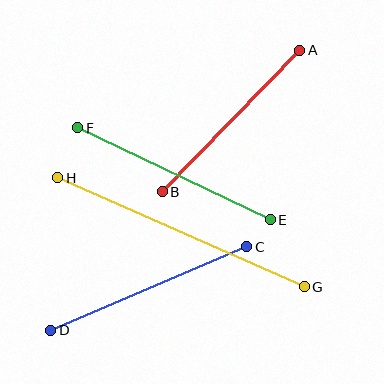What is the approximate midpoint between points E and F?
The midpoint is at approximately (174, 174) pixels.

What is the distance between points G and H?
The distance is approximately 270 pixels.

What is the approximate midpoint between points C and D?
The midpoint is at approximately (149, 289) pixels.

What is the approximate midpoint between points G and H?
The midpoint is at approximately (181, 232) pixels.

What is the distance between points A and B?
The distance is approximately 198 pixels.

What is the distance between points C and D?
The distance is approximately 213 pixels.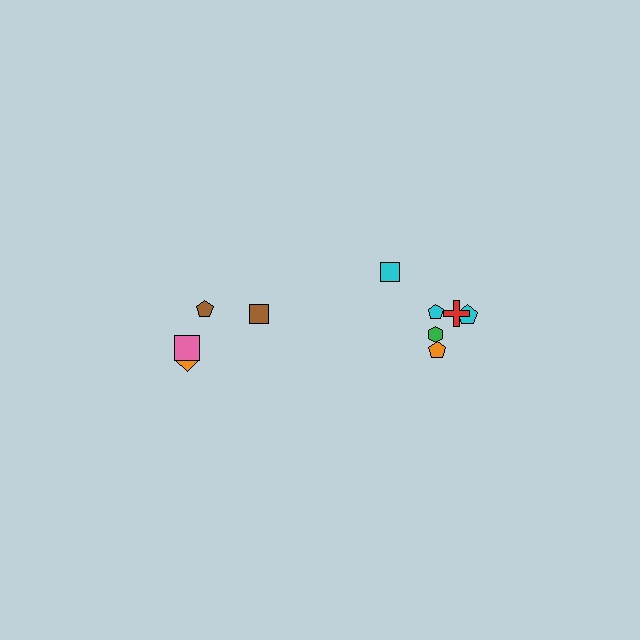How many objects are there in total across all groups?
There are 10 objects.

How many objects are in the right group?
There are 6 objects.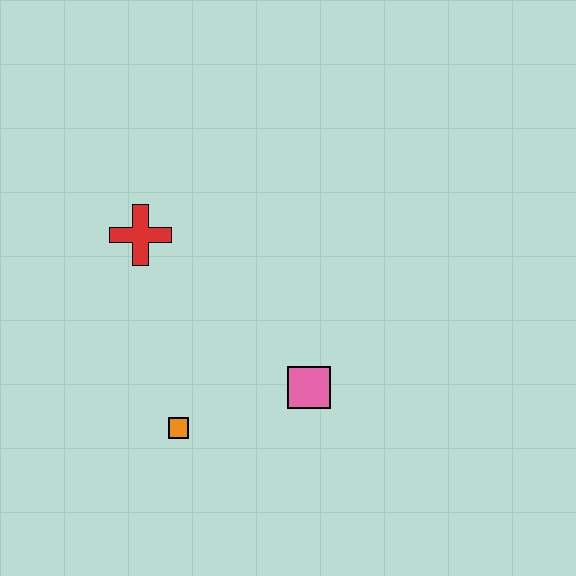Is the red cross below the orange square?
No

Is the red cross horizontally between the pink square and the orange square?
No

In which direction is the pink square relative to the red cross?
The pink square is to the right of the red cross.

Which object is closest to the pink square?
The orange square is closest to the pink square.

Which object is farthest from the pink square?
The red cross is farthest from the pink square.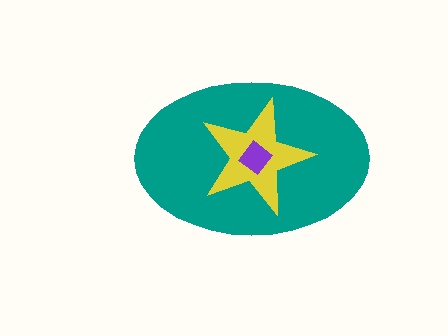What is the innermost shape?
The purple diamond.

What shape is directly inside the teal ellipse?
The yellow star.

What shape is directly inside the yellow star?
The purple diamond.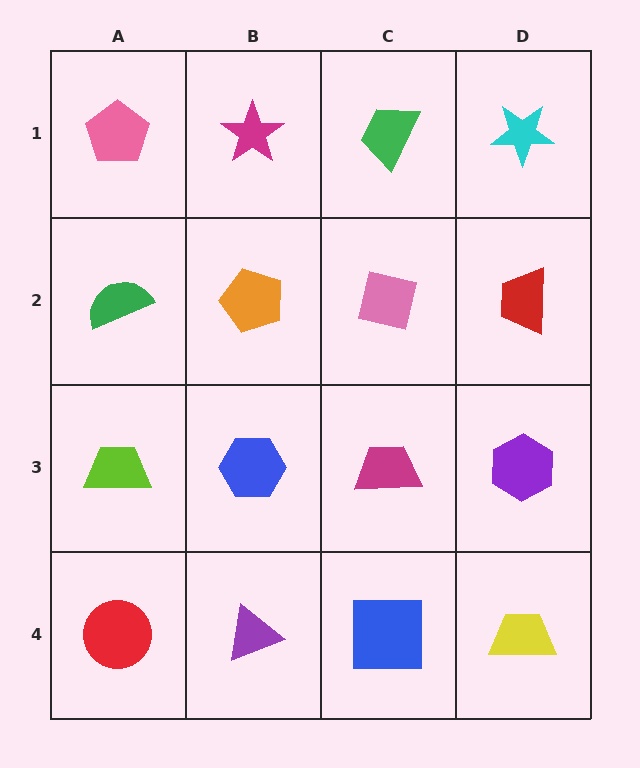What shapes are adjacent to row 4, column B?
A blue hexagon (row 3, column B), a red circle (row 4, column A), a blue square (row 4, column C).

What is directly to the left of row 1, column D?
A green trapezoid.